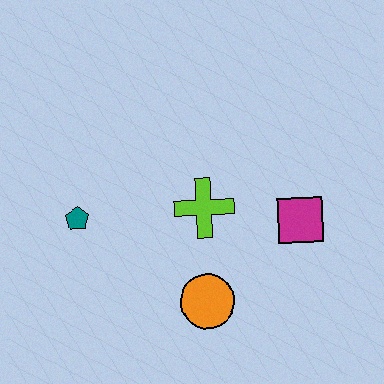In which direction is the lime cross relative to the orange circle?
The lime cross is above the orange circle.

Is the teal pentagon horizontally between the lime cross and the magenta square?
No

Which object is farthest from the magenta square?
The teal pentagon is farthest from the magenta square.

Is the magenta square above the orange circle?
Yes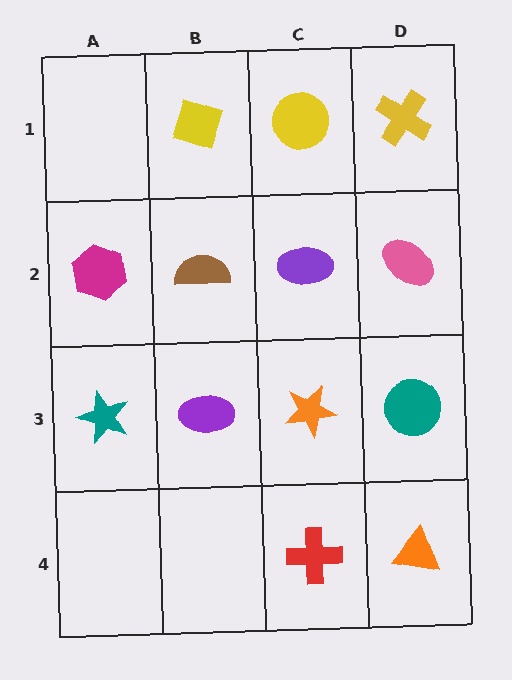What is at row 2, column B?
A brown semicircle.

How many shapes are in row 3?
4 shapes.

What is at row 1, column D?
A yellow cross.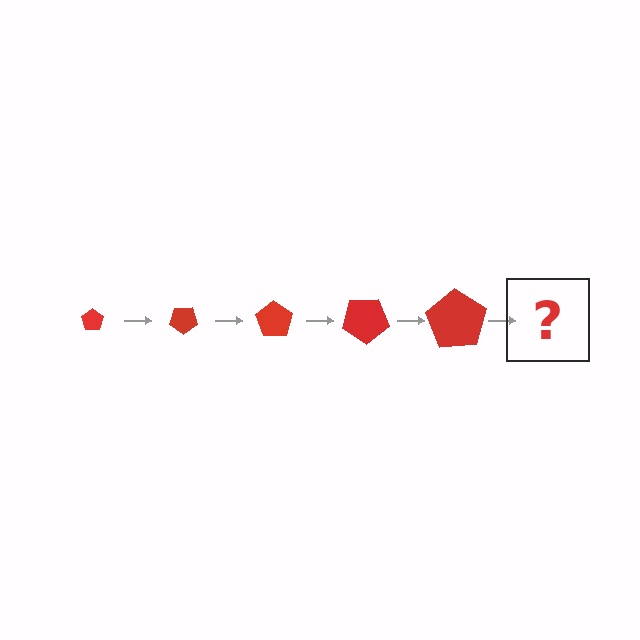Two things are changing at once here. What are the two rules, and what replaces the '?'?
The two rules are that the pentagon grows larger each step and it rotates 35 degrees each step. The '?' should be a pentagon, larger than the previous one and rotated 175 degrees from the start.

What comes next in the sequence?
The next element should be a pentagon, larger than the previous one and rotated 175 degrees from the start.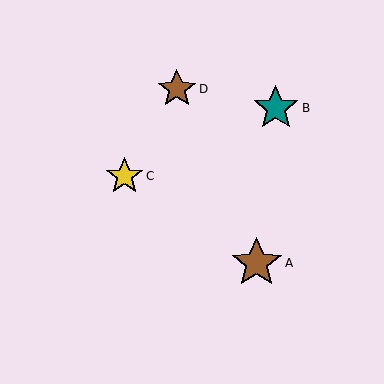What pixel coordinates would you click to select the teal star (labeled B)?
Click at (276, 108) to select the teal star B.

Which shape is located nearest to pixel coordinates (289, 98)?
The teal star (labeled B) at (276, 108) is nearest to that location.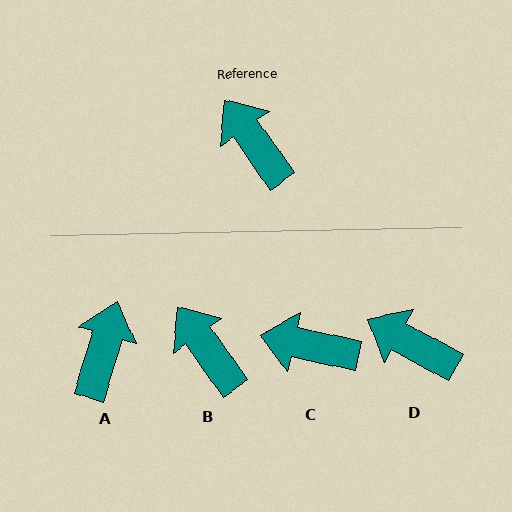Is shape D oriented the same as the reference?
No, it is off by about 26 degrees.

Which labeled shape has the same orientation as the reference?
B.